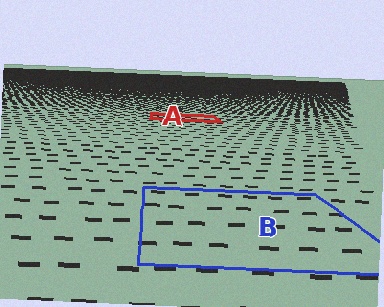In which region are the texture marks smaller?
The texture marks are smaller in region A, because it is farther away.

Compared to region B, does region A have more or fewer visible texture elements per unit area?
Region A has more texture elements per unit area — they are packed more densely because it is farther away.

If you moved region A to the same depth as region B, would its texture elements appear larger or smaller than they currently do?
They would appear larger. At a closer depth, the same texture elements are projected at a bigger on-screen size.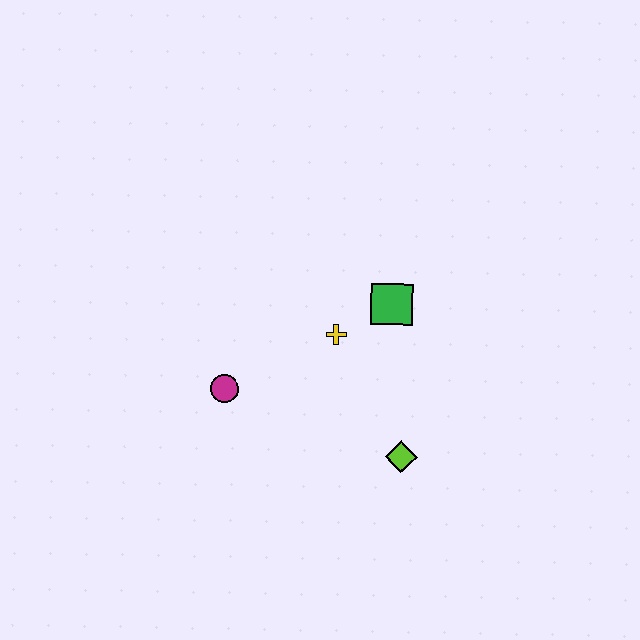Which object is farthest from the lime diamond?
The magenta circle is farthest from the lime diamond.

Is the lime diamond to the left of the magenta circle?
No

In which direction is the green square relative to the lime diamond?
The green square is above the lime diamond.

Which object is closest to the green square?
The yellow cross is closest to the green square.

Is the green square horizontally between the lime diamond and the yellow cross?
Yes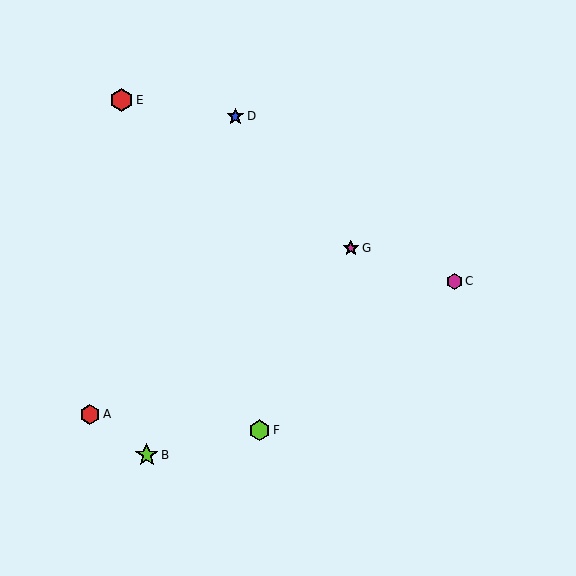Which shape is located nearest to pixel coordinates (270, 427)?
The lime hexagon (labeled F) at (260, 430) is nearest to that location.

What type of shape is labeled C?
Shape C is a magenta hexagon.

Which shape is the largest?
The red hexagon (labeled E) is the largest.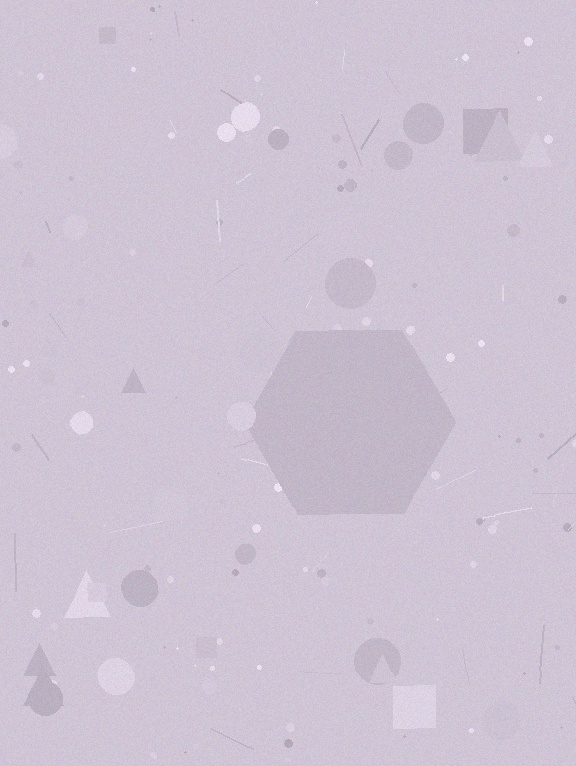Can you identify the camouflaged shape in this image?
The camouflaged shape is a hexagon.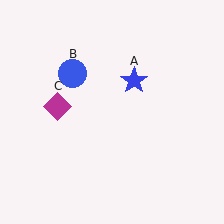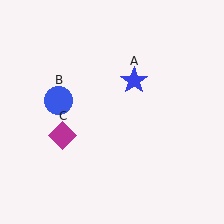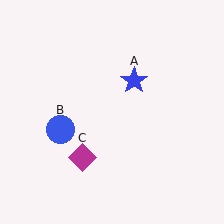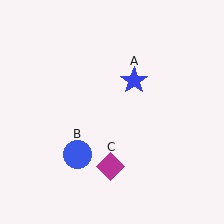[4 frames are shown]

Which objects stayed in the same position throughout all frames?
Blue star (object A) remained stationary.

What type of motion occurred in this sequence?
The blue circle (object B), magenta diamond (object C) rotated counterclockwise around the center of the scene.